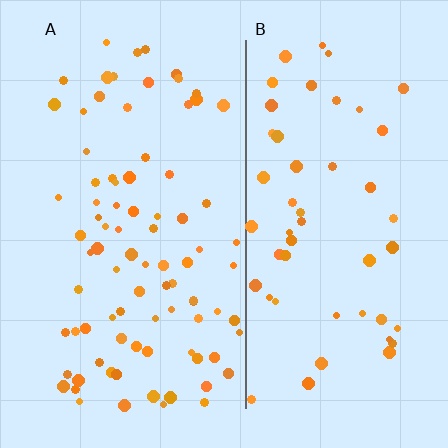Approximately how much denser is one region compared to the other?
Approximately 1.7× — region A over region B.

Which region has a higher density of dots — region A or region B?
A (the left).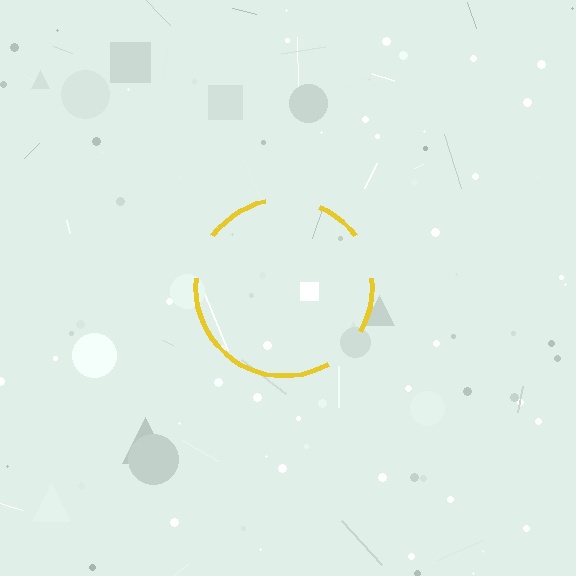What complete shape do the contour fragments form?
The contour fragments form a circle.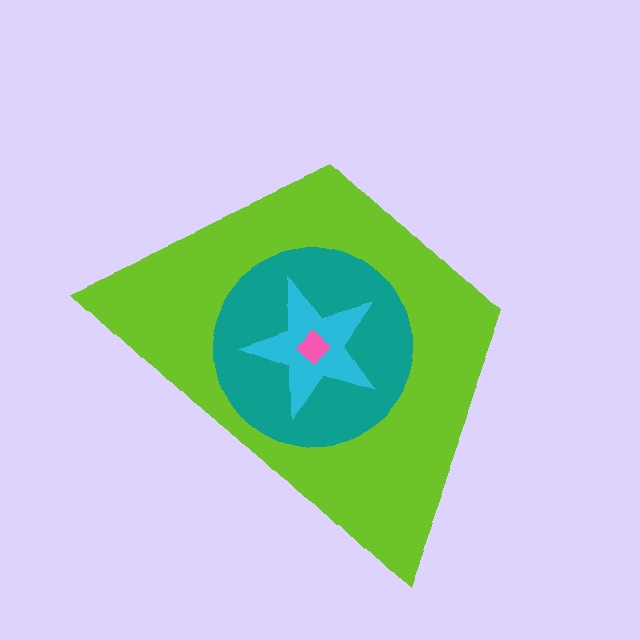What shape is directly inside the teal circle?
The cyan star.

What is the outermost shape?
The lime trapezoid.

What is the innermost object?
The pink diamond.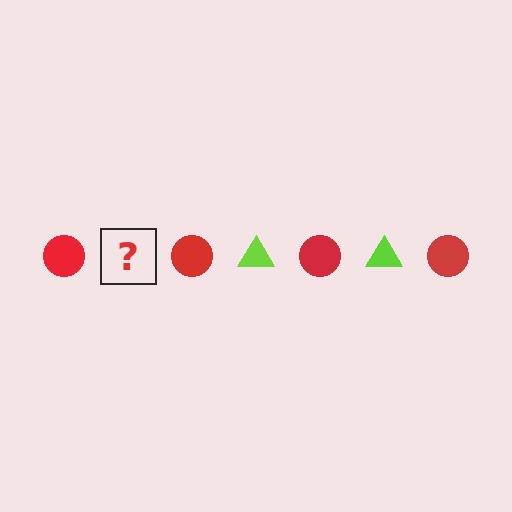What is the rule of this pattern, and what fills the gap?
The rule is that the pattern alternates between red circle and lime triangle. The gap should be filled with a lime triangle.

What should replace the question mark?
The question mark should be replaced with a lime triangle.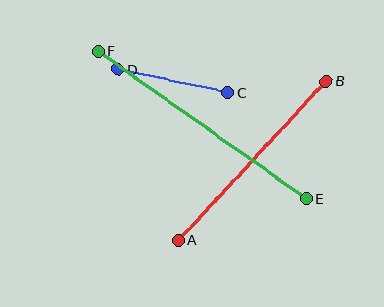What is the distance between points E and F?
The distance is approximately 255 pixels.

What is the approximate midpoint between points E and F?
The midpoint is at approximately (202, 125) pixels.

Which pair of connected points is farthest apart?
Points E and F are farthest apart.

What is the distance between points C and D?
The distance is approximately 113 pixels.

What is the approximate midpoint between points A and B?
The midpoint is at approximately (252, 160) pixels.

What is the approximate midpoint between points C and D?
The midpoint is at approximately (173, 81) pixels.